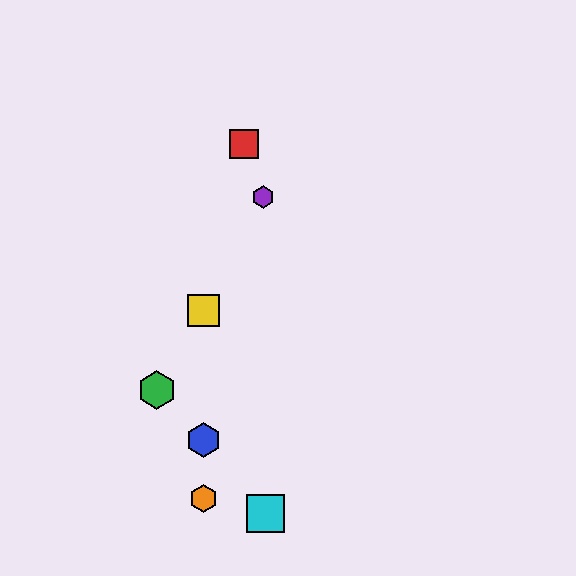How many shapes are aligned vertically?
3 shapes (the blue hexagon, the yellow square, the orange hexagon) are aligned vertically.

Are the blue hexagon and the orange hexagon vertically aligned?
Yes, both are at x≈204.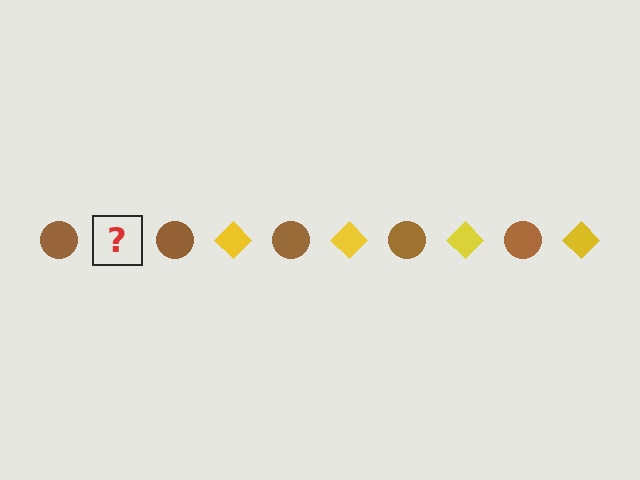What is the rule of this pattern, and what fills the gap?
The rule is that the pattern alternates between brown circle and yellow diamond. The gap should be filled with a yellow diamond.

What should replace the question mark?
The question mark should be replaced with a yellow diamond.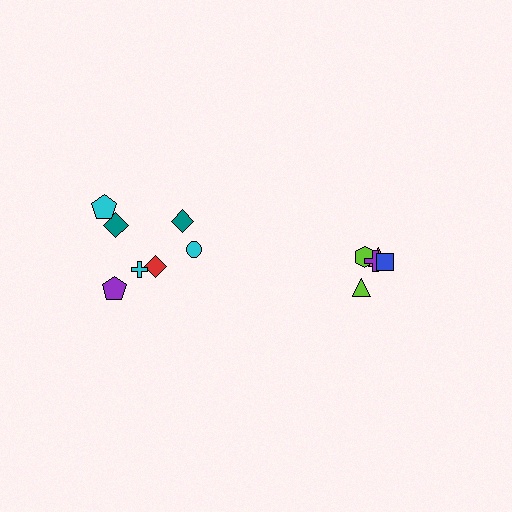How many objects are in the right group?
There are 5 objects.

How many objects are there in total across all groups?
There are 12 objects.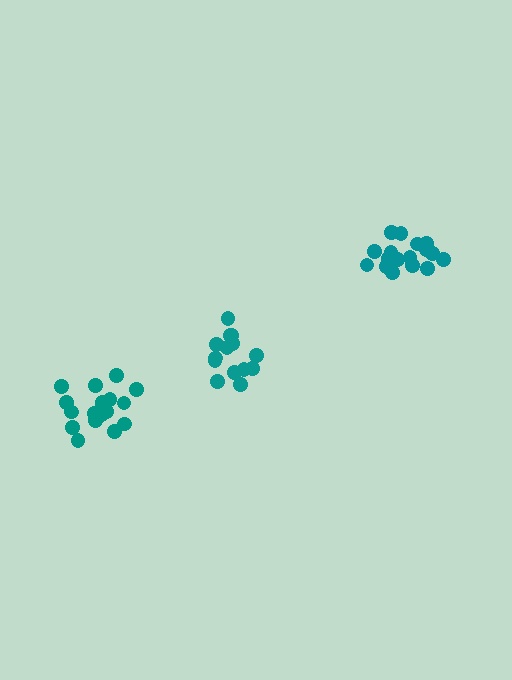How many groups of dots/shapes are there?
There are 3 groups.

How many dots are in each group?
Group 1: 18 dots, Group 2: 20 dots, Group 3: 14 dots (52 total).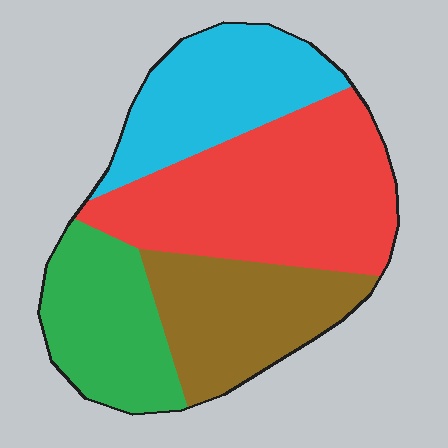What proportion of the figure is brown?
Brown covers around 20% of the figure.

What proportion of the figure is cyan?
Cyan covers roughly 20% of the figure.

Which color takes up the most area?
Red, at roughly 35%.